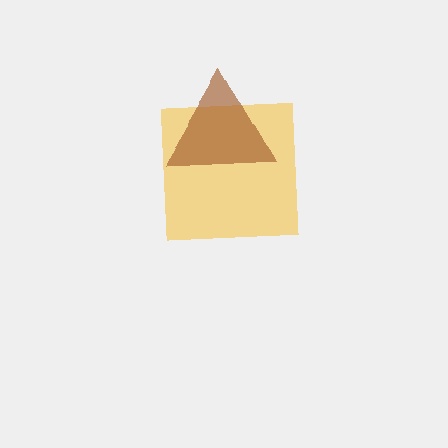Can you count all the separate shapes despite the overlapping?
Yes, there are 2 separate shapes.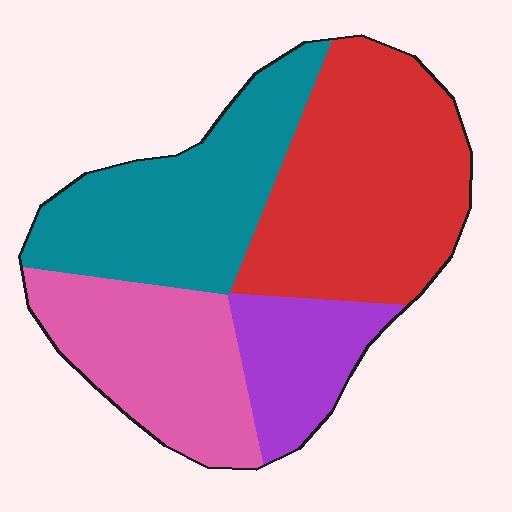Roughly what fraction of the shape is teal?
Teal covers around 30% of the shape.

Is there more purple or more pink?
Pink.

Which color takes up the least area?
Purple, at roughly 15%.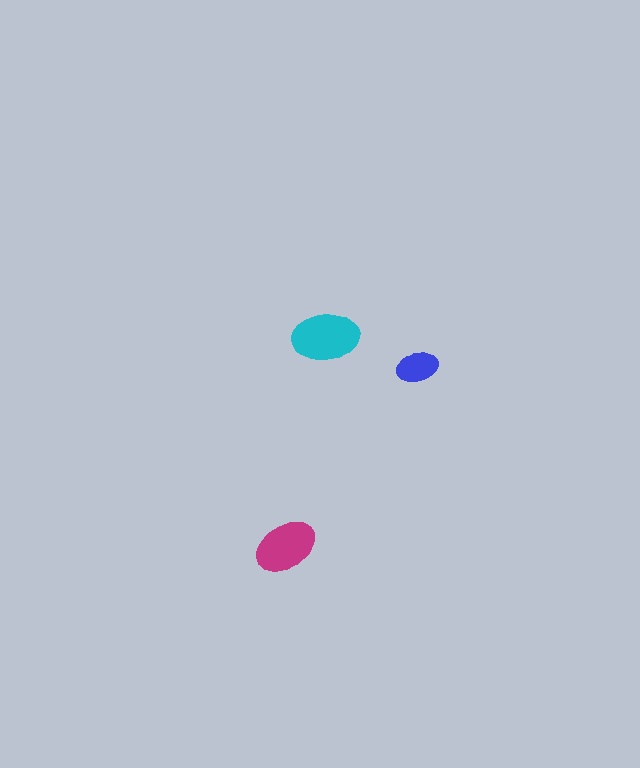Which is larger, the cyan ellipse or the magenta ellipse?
The cyan one.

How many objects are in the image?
There are 3 objects in the image.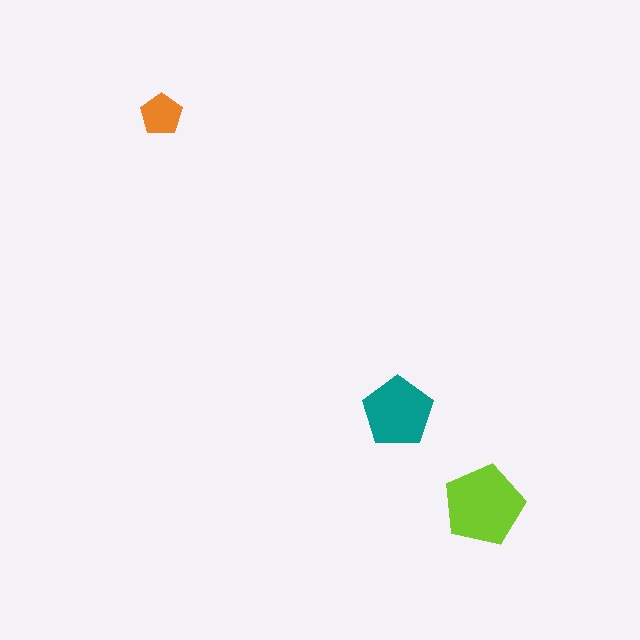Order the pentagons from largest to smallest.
the lime one, the teal one, the orange one.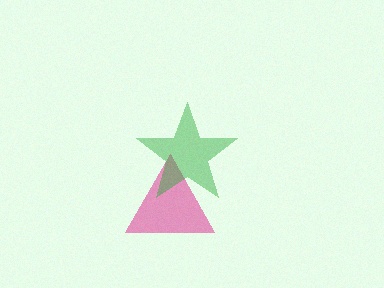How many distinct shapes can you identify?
There are 2 distinct shapes: a pink triangle, a green star.